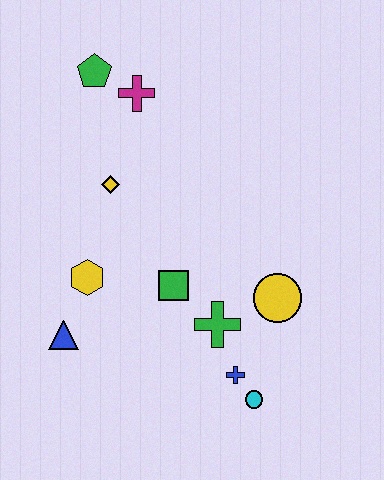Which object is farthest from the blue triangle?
The green pentagon is farthest from the blue triangle.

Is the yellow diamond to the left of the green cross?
Yes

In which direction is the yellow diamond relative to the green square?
The yellow diamond is above the green square.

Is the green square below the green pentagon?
Yes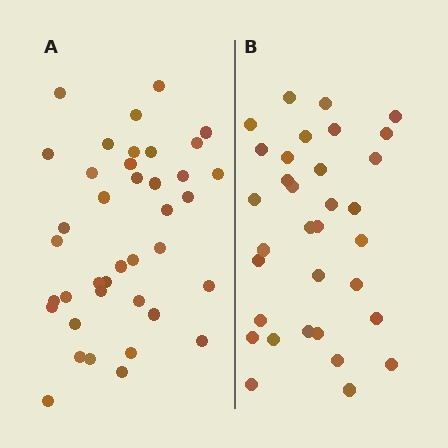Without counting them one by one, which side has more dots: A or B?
Region A (the left region) has more dots.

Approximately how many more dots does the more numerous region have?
Region A has about 6 more dots than region B.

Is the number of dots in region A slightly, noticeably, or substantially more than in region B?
Region A has only slightly more — the two regions are fairly close. The ratio is roughly 1.2 to 1.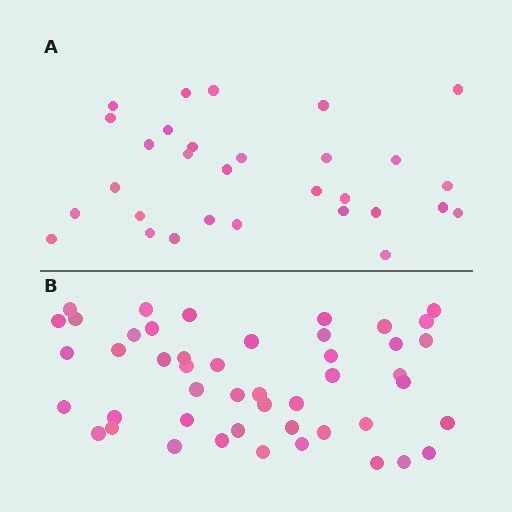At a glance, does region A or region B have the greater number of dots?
Region B (the bottom region) has more dots.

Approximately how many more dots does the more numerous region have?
Region B has approximately 15 more dots than region A.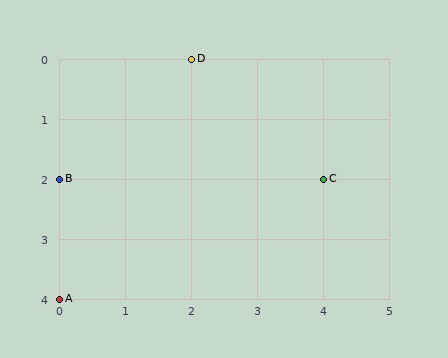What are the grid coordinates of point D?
Point D is at grid coordinates (2, 0).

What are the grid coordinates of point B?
Point B is at grid coordinates (0, 2).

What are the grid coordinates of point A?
Point A is at grid coordinates (0, 4).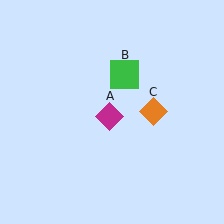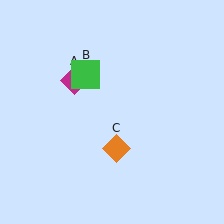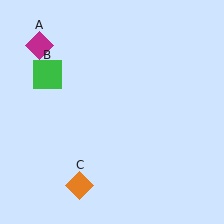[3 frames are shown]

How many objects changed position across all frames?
3 objects changed position: magenta diamond (object A), green square (object B), orange diamond (object C).